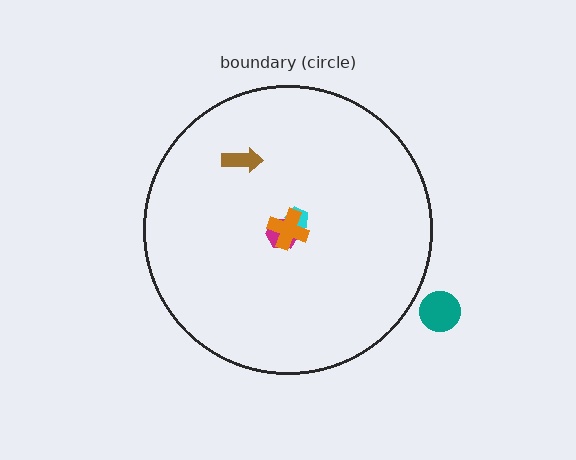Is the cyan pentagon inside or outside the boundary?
Inside.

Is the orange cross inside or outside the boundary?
Inside.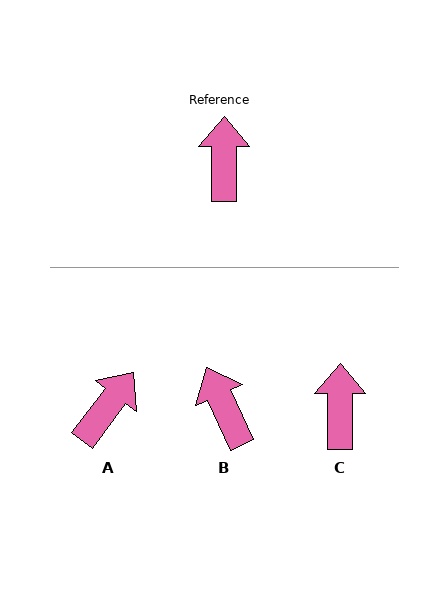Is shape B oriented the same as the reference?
No, it is off by about 25 degrees.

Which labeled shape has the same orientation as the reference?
C.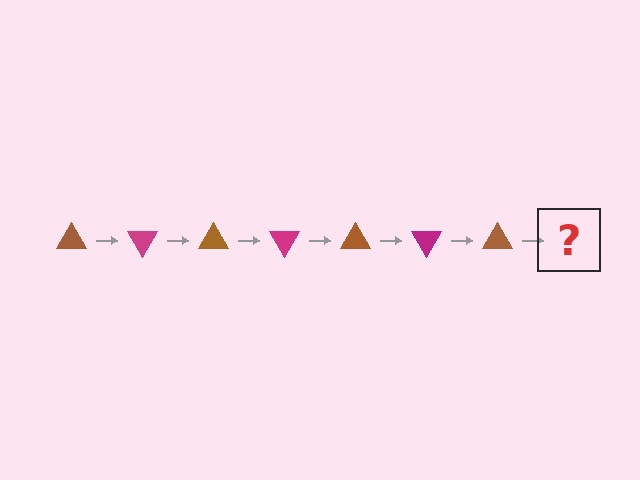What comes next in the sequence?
The next element should be a magenta triangle, rotated 420 degrees from the start.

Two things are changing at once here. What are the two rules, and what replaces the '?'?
The two rules are that it rotates 60 degrees each step and the color cycles through brown and magenta. The '?' should be a magenta triangle, rotated 420 degrees from the start.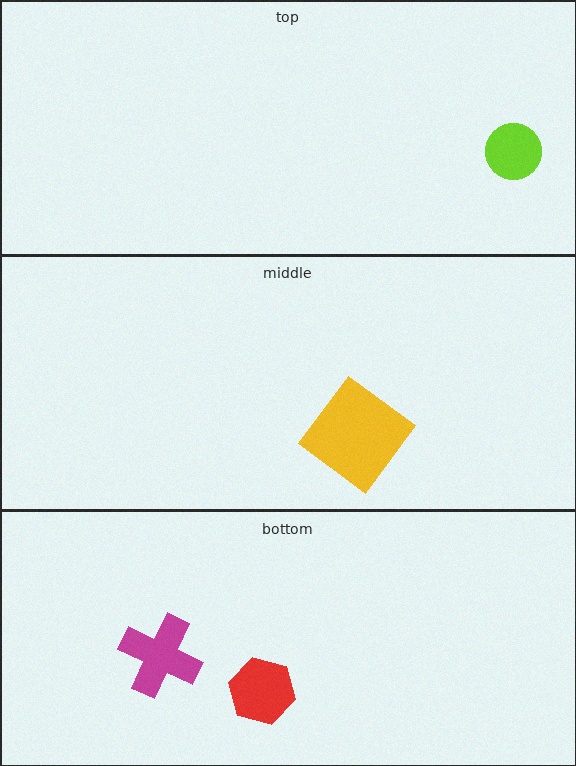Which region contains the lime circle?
The top region.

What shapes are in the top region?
The lime circle.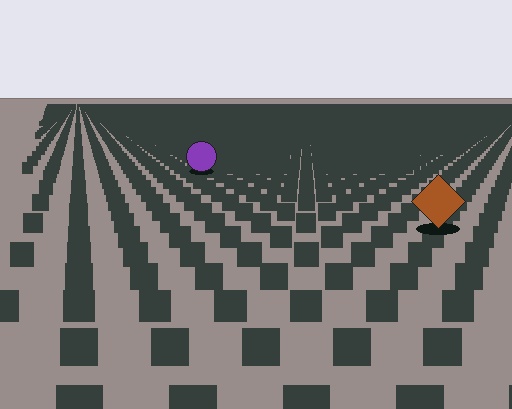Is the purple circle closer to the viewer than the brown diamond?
No. The brown diamond is closer — you can tell from the texture gradient: the ground texture is coarser near it.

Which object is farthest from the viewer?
The purple circle is farthest from the viewer. It appears smaller and the ground texture around it is denser.